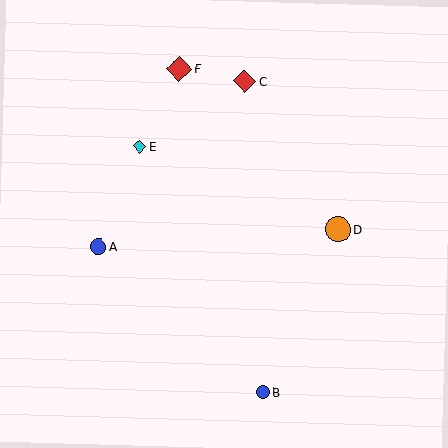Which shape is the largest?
The red diamond (labeled F) is the largest.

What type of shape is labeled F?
Shape F is a red diamond.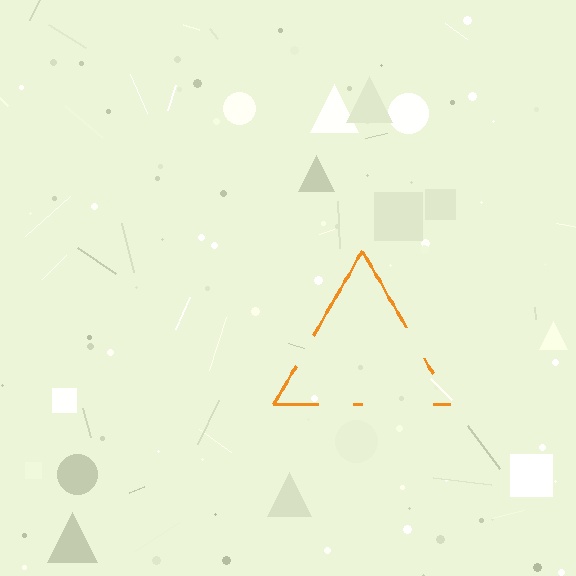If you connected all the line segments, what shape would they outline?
They would outline a triangle.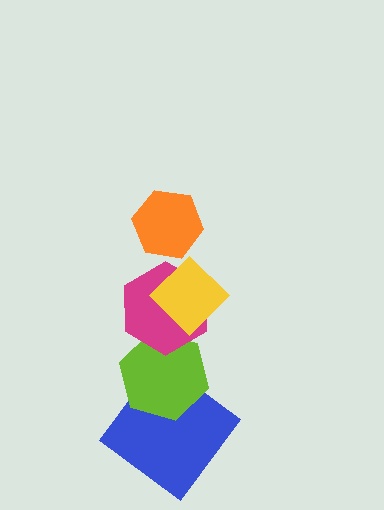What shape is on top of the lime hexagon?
The magenta hexagon is on top of the lime hexagon.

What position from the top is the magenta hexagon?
The magenta hexagon is 3rd from the top.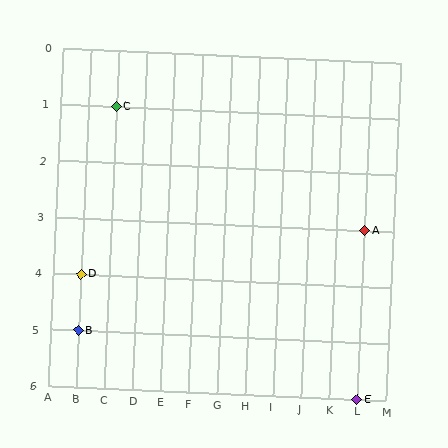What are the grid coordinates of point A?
Point A is at grid coordinates (L, 3).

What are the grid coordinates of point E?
Point E is at grid coordinates (L, 6).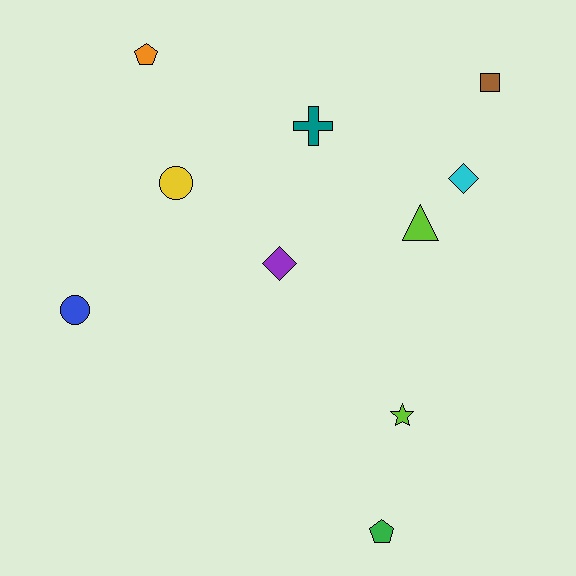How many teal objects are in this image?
There is 1 teal object.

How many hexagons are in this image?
There are no hexagons.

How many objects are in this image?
There are 10 objects.